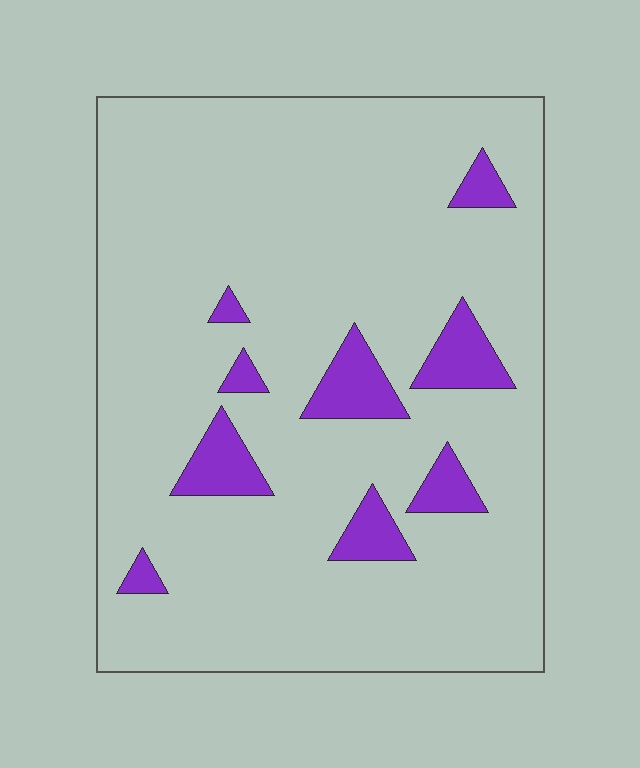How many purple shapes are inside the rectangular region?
9.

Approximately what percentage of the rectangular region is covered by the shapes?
Approximately 10%.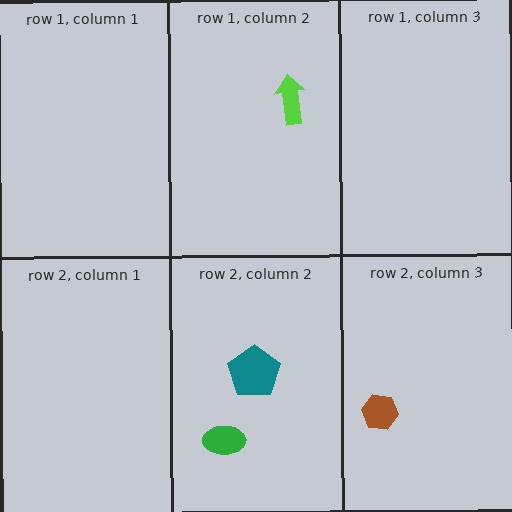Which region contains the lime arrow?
The row 1, column 2 region.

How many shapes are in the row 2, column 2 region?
2.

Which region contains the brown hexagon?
The row 2, column 3 region.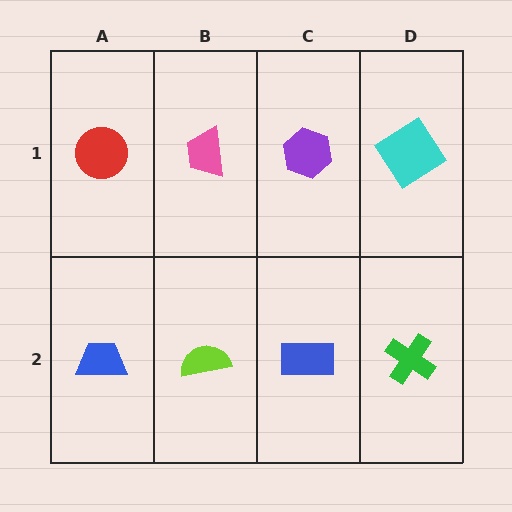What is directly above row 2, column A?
A red circle.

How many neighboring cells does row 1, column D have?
2.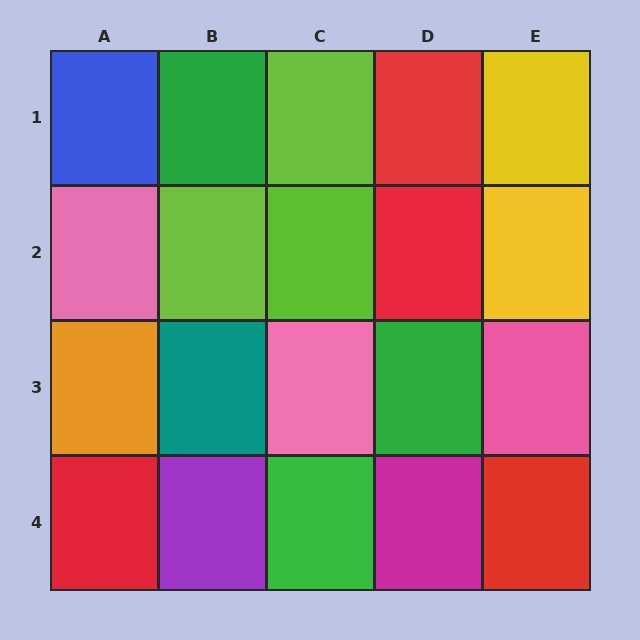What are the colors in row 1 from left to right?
Blue, green, lime, red, yellow.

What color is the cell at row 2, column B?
Lime.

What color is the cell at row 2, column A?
Pink.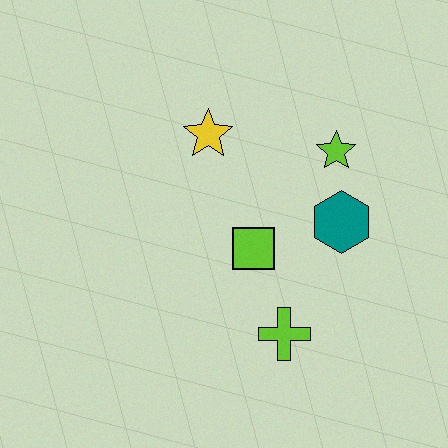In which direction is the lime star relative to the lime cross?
The lime star is above the lime cross.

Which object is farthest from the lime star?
The lime cross is farthest from the lime star.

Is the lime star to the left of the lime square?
No